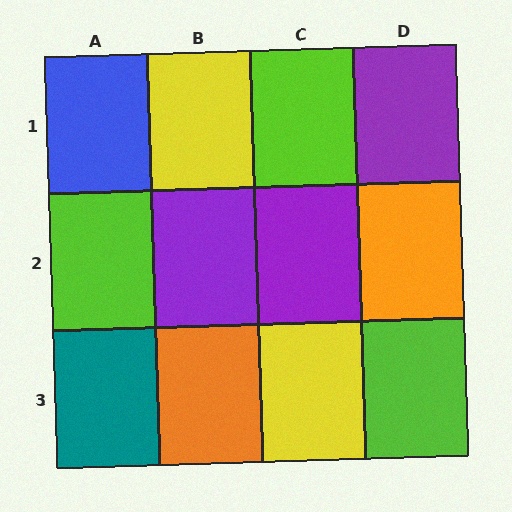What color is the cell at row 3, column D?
Lime.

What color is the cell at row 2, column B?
Purple.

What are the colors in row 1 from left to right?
Blue, yellow, lime, purple.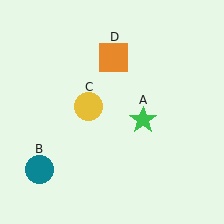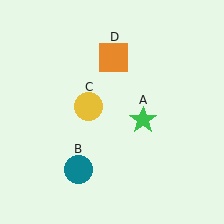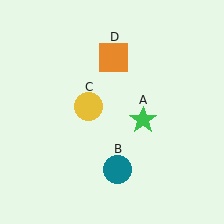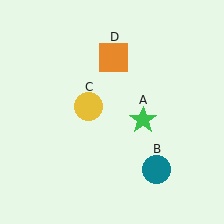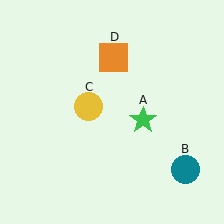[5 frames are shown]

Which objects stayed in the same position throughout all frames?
Green star (object A) and yellow circle (object C) and orange square (object D) remained stationary.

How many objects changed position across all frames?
1 object changed position: teal circle (object B).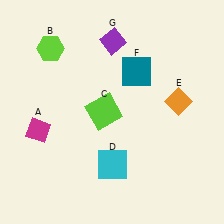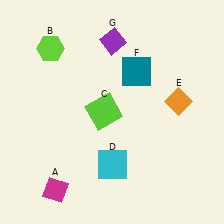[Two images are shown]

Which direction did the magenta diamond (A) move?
The magenta diamond (A) moved down.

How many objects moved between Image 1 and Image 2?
1 object moved between the two images.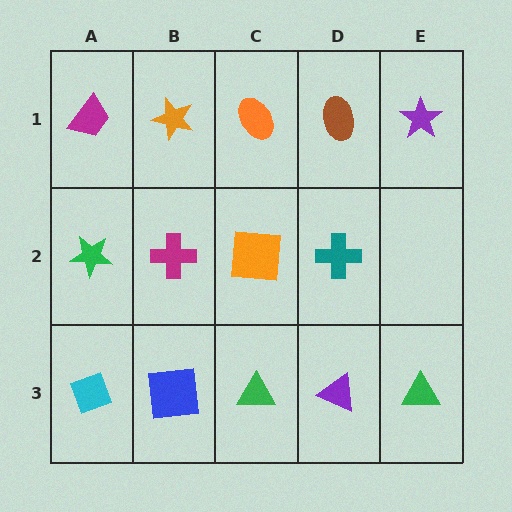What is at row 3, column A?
A cyan diamond.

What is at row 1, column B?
An orange star.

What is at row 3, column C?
A green triangle.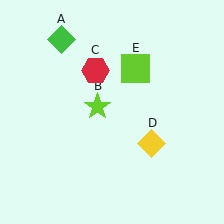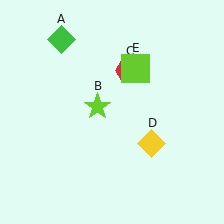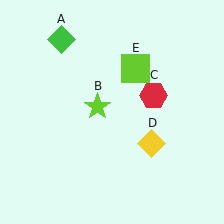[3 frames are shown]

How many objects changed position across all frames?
1 object changed position: red hexagon (object C).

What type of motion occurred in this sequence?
The red hexagon (object C) rotated clockwise around the center of the scene.